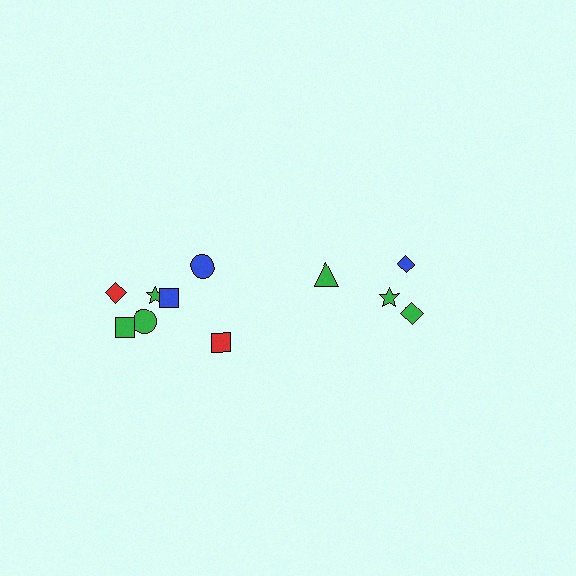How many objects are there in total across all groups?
There are 11 objects.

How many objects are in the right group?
There are 4 objects.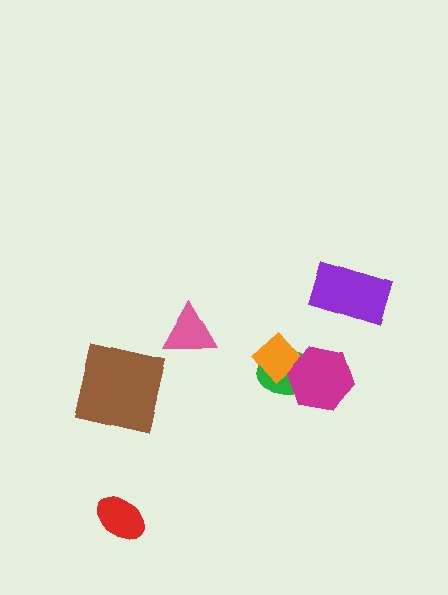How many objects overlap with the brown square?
0 objects overlap with the brown square.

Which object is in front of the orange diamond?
The magenta hexagon is in front of the orange diamond.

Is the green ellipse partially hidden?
Yes, it is partially covered by another shape.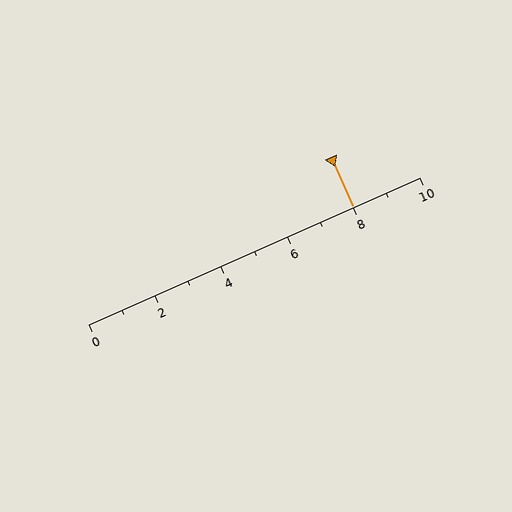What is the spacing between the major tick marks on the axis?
The major ticks are spaced 2 apart.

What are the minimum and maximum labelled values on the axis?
The axis runs from 0 to 10.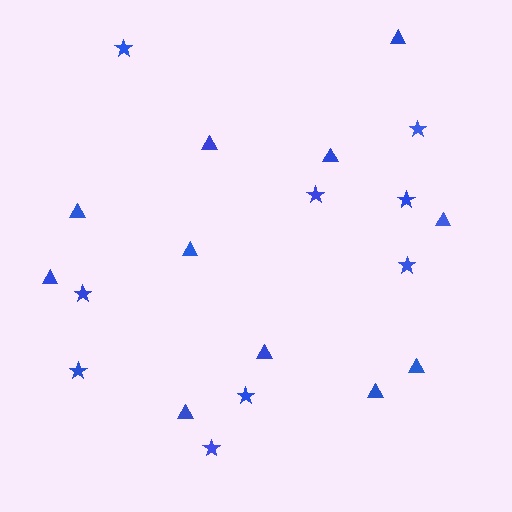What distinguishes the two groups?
There are 2 groups: one group of triangles (11) and one group of stars (9).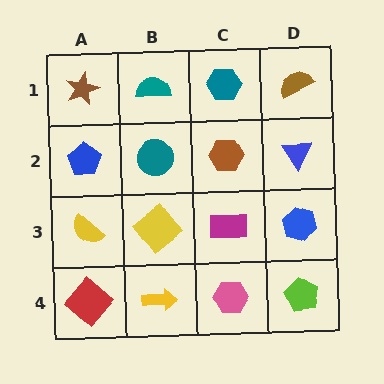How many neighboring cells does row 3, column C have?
4.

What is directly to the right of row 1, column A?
A teal semicircle.